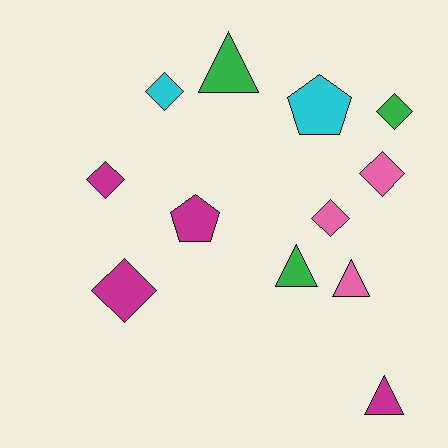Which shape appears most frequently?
Diamond, with 6 objects.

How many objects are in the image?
There are 12 objects.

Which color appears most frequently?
Magenta, with 4 objects.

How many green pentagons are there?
There are no green pentagons.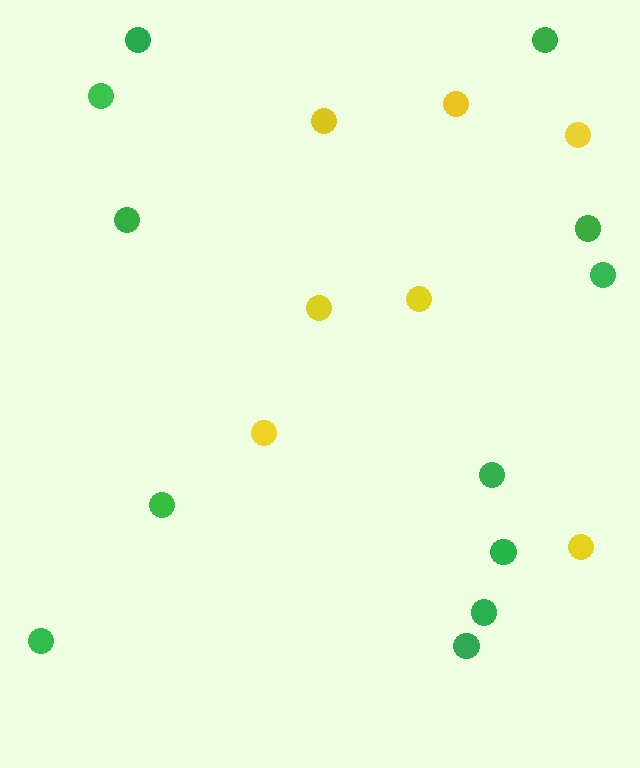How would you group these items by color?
There are 2 groups: one group of yellow circles (7) and one group of green circles (12).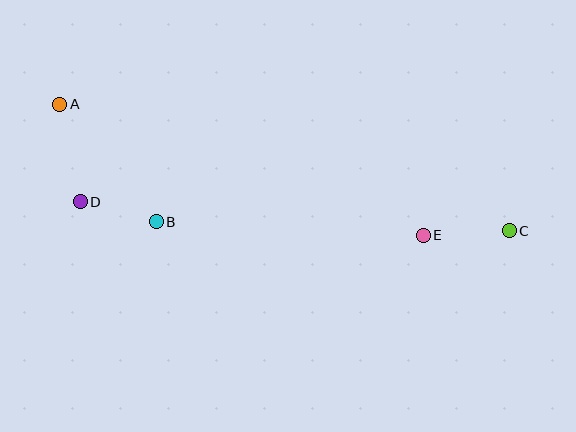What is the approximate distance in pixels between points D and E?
The distance between D and E is approximately 345 pixels.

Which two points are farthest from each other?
Points A and C are farthest from each other.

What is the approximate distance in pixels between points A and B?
The distance between A and B is approximately 152 pixels.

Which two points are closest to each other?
Points B and D are closest to each other.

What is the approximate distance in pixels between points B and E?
The distance between B and E is approximately 267 pixels.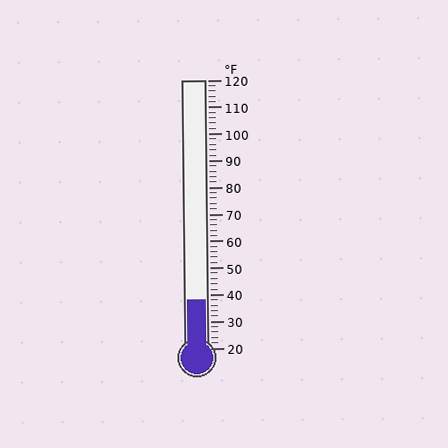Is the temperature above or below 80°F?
The temperature is below 80°F.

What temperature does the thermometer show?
The thermometer shows approximately 38°F.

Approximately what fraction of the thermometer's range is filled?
The thermometer is filled to approximately 20% of its range.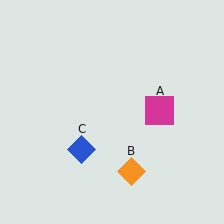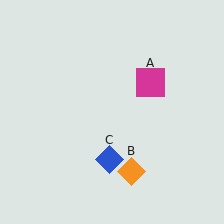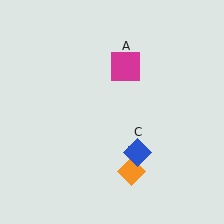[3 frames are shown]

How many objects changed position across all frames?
2 objects changed position: magenta square (object A), blue diamond (object C).